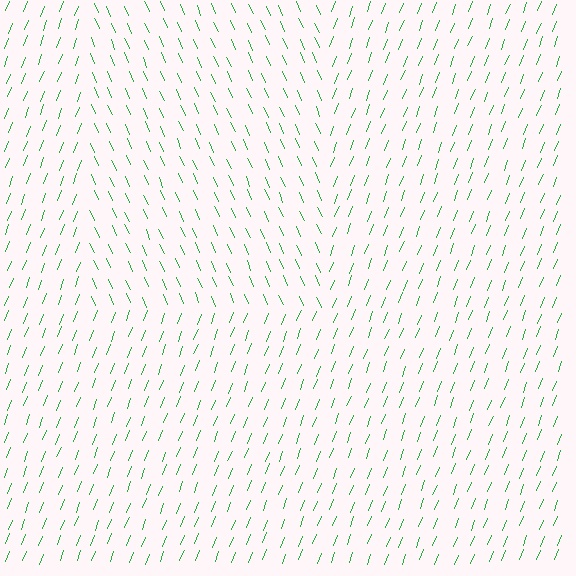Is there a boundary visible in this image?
Yes, there is a texture boundary formed by a change in line orientation.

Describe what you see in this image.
The image is filled with small green line segments. A rectangle region in the image has lines oriented differently from the surrounding lines, creating a visible texture boundary.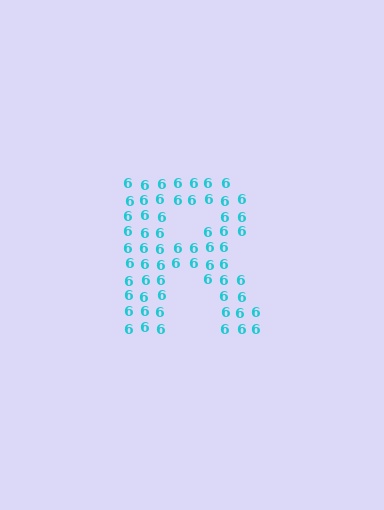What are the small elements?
The small elements are digit 6's.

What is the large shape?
The large shape is the letter R.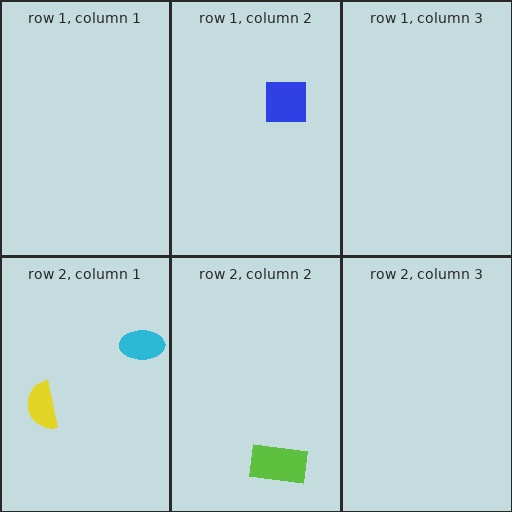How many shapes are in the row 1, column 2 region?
1.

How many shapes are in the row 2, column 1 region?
2.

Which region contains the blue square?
The row 1, column 2 region.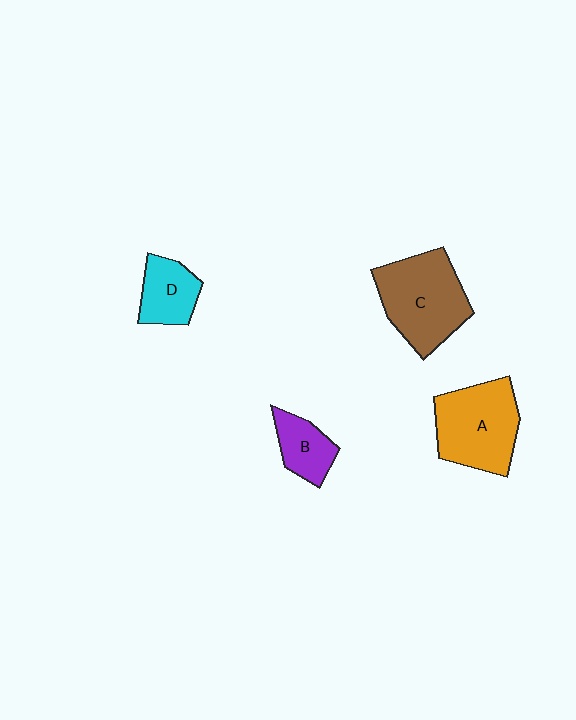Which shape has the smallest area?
Shape B (purple).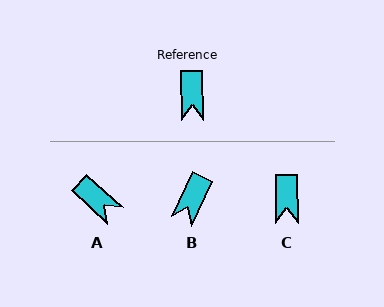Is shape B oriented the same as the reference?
No, it is off by about 26 degrees.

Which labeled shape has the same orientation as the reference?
C.